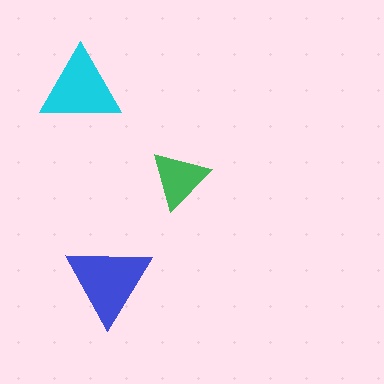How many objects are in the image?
There are 3 objects in the image.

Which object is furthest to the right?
The green triangle is rightmost.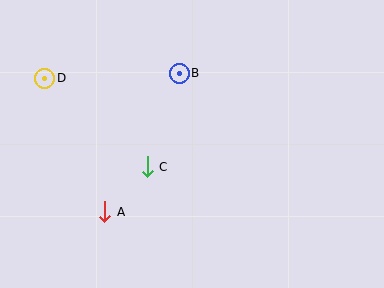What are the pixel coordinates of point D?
Point D is at (45, 78).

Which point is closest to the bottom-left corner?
Point A is closest to the bottom-left corner.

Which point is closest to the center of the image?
Point C at (147, 167) is closest to the center.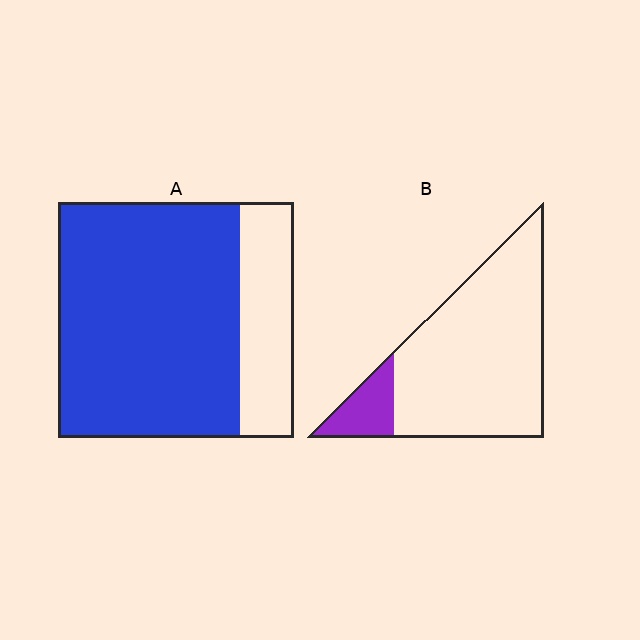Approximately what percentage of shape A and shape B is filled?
A is approximately 75% and B is approximately 15%.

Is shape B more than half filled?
No.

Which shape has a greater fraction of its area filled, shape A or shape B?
Shape A.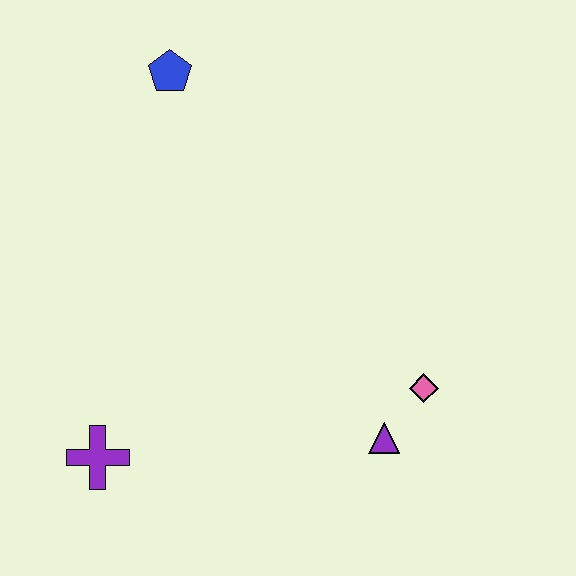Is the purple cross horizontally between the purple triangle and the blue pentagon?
No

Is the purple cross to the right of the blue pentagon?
No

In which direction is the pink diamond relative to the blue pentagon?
The pink diamond is below the blue pentagon.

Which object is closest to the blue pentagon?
The purple cross is closest to the blue pentagon.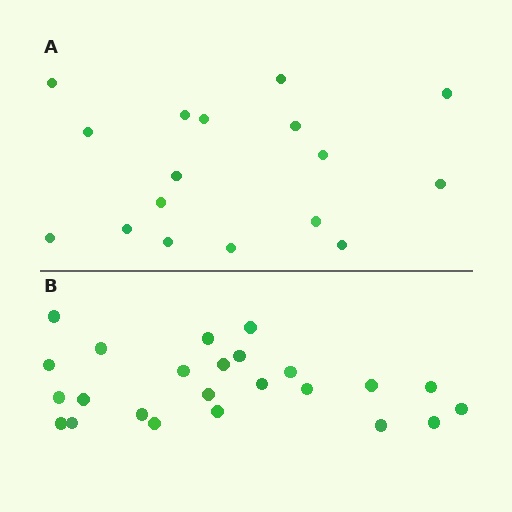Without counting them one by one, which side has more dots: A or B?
Region B (the bottom region) has more dots.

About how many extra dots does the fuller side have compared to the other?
Region B has roughly 8 or so more dots than region A.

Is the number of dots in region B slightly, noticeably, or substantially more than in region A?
Region B has noticeably more, but not dramatically so. The ratio is roughly 1.4 to 1.